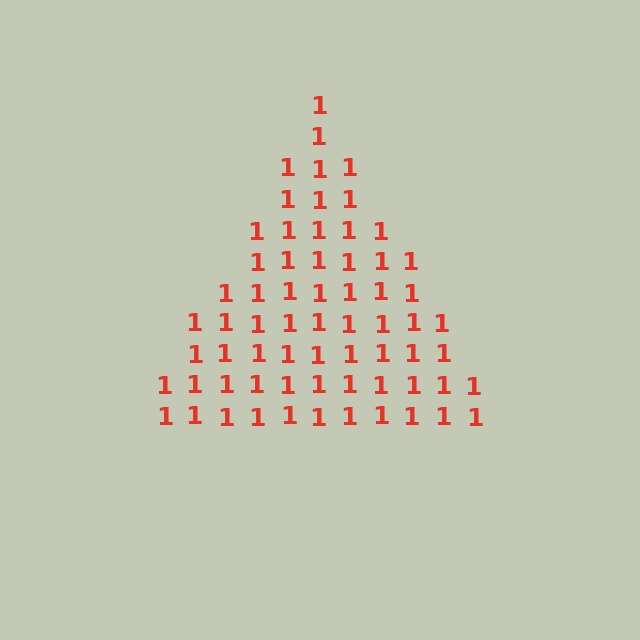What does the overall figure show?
The overall figure shows a triangle.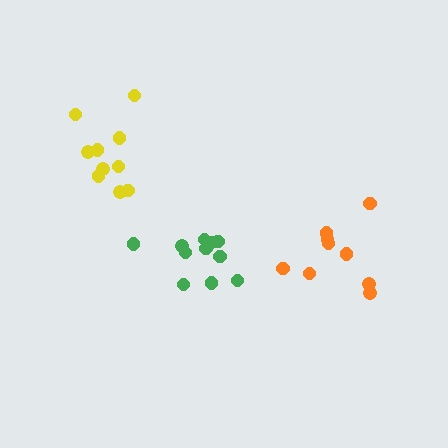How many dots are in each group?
Group 1: 11 dots, Group 2: 9 dots, Group 3: 10 dots (30 total).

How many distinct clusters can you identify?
There are 3 distinct clusters.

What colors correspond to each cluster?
The clusters are colored: green, orange, yellow.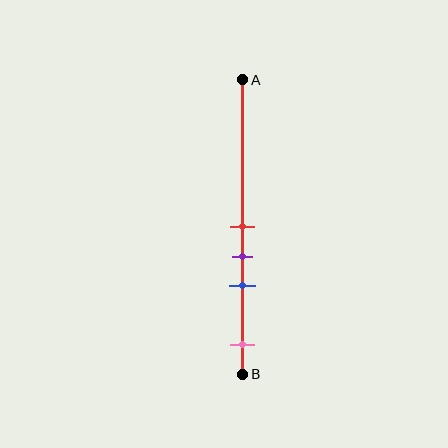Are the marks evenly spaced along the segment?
No, the marks are not evenly spaced.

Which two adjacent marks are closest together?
The red and purple marks are the closest adjacent pair.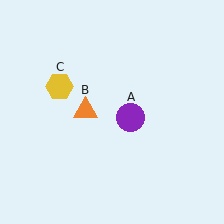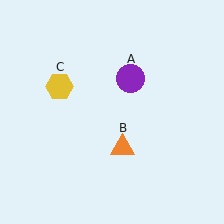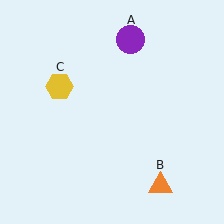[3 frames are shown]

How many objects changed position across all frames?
2 objects changed position: purple circle (object A), orange triangle (object B).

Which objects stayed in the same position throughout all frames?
Yellow hexagon (object C) remained stationary.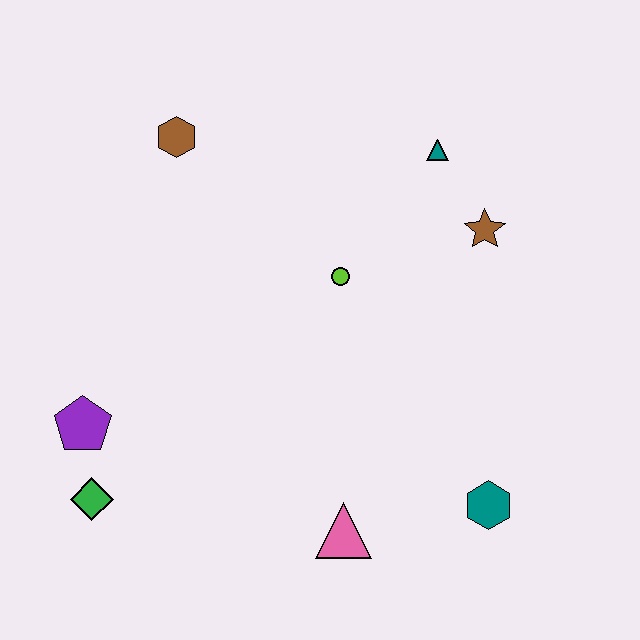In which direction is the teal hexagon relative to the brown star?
The teal hexagon is below the brown star.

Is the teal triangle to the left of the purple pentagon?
No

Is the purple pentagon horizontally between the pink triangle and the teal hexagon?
No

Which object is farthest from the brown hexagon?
The teal hexagon is farthest from the brown hexagon.